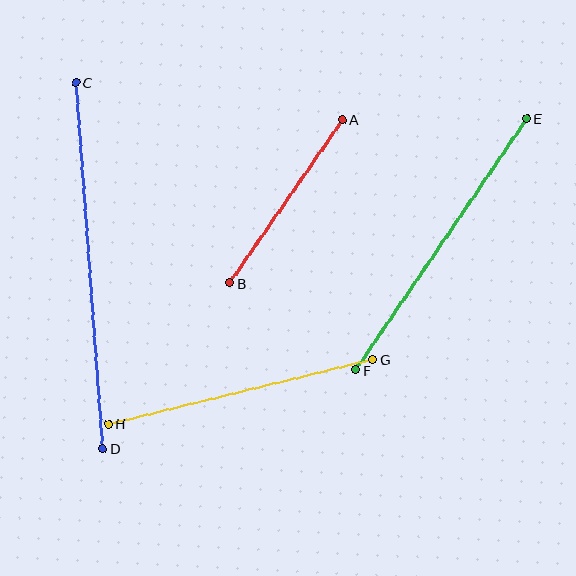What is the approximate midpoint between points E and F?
The midpoint is at approximately (441, 244) pixels.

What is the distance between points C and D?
The distance is approximately 367 pixels.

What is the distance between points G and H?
The distance is approximately 272 pixels.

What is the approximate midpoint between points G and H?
The midpoint is at approximately (241, 392) pixels.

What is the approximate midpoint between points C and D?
The midpoint is at approximately (89, 266) pixels.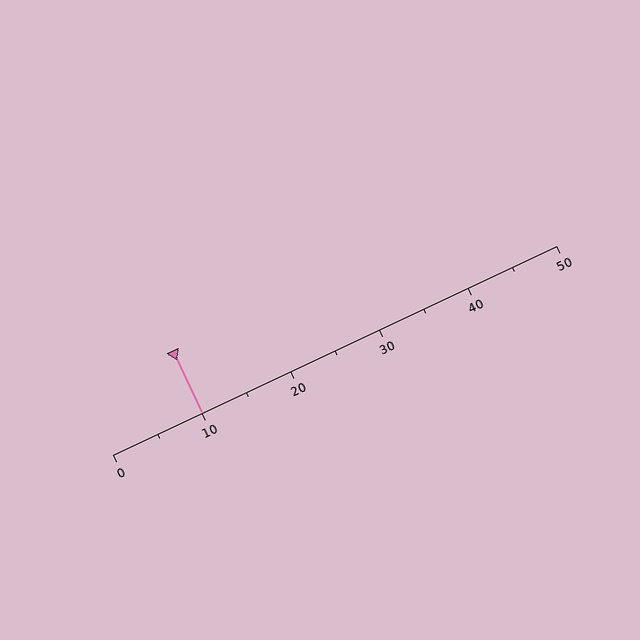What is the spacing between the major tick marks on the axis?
The major ticks are spaced 10 apart.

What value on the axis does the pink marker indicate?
The marker indicates approximately 10.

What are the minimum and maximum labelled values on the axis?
The axis runs from 0 to 50.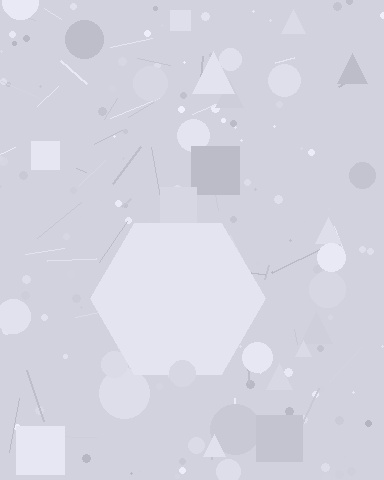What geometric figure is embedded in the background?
A hexagon is embedded in the background.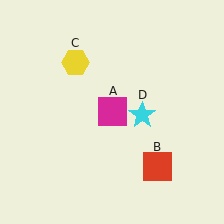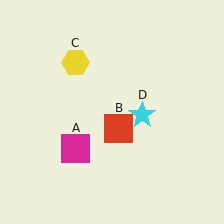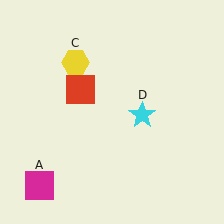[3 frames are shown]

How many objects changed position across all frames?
2 objects changed position: magenta square (object A), red square (object B).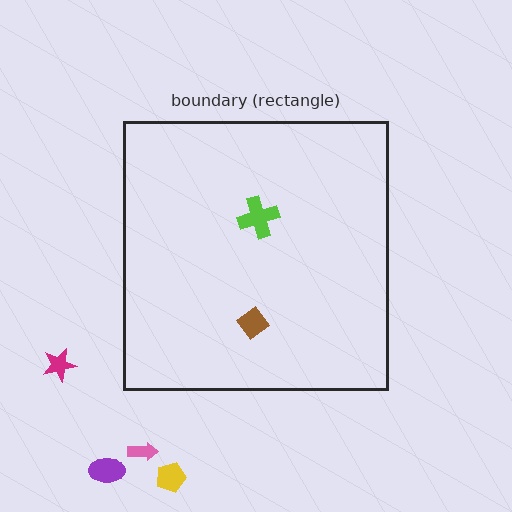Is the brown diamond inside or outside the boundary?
Inside.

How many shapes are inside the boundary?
2 inside, 4 outside.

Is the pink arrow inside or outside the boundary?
Outside.